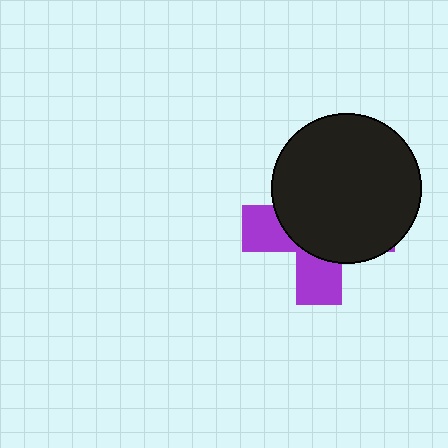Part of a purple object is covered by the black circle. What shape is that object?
It is a cross.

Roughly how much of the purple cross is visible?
A small part of it is visible (roughly 35%).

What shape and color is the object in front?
The object in front is a black circle.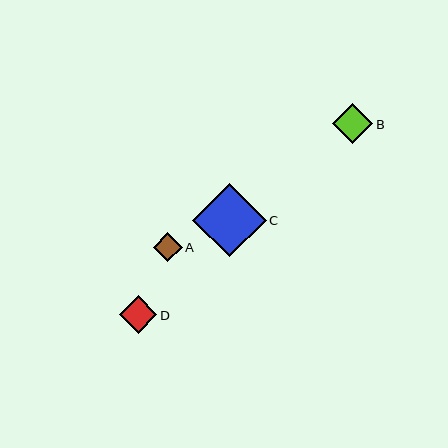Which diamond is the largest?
Diamond C is the largest with a size of approximately 73 pixels.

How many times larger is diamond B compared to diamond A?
Diamond B is approximately 1.4 times the size of diamond A.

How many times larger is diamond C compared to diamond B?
Diamond C is approximately 1.8 times the size of diamond B.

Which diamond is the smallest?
Diamond A is the smallest with a size of approximately 29 pixels.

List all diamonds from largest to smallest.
From largest to smallest: C, B, D, A.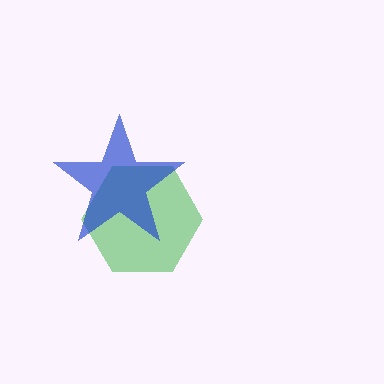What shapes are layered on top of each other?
The layered shapes are: a green hexagon, a blue star.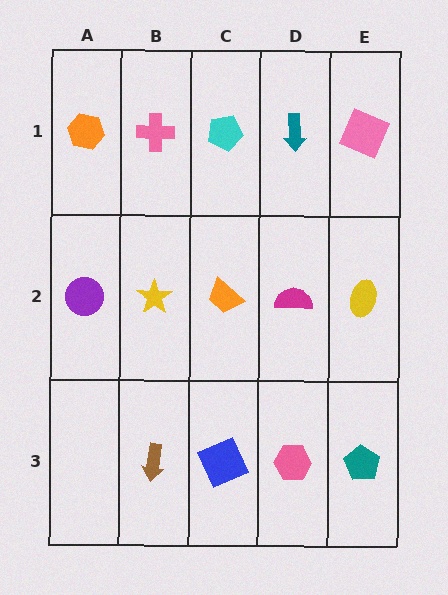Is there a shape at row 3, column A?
No, that cell is empty.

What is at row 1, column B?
A pink cross.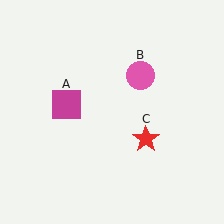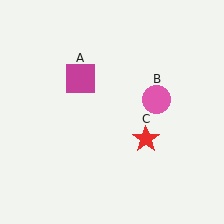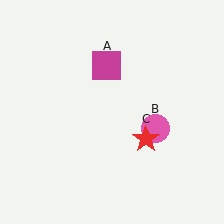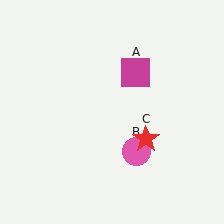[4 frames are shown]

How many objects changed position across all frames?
2 objects changed position: magenta square (object A), pink circle (object B).